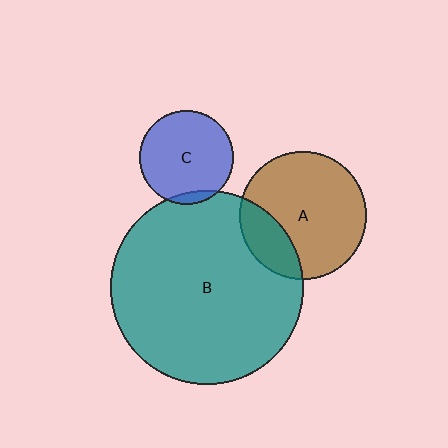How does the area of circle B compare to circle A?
Approximately 2.3 times.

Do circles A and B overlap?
Yes.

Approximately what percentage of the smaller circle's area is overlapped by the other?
Approximately 20%.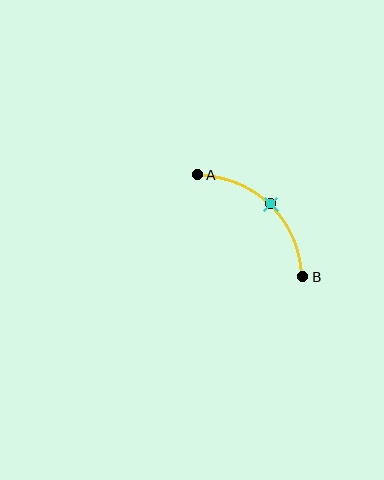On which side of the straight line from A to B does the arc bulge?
The arc bulges above and to the right of the straight line connecting A and B.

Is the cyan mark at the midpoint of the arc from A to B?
Yes. The cyan mark lies on the arc at equal arc-length from both A and B — it is the arc midpoint.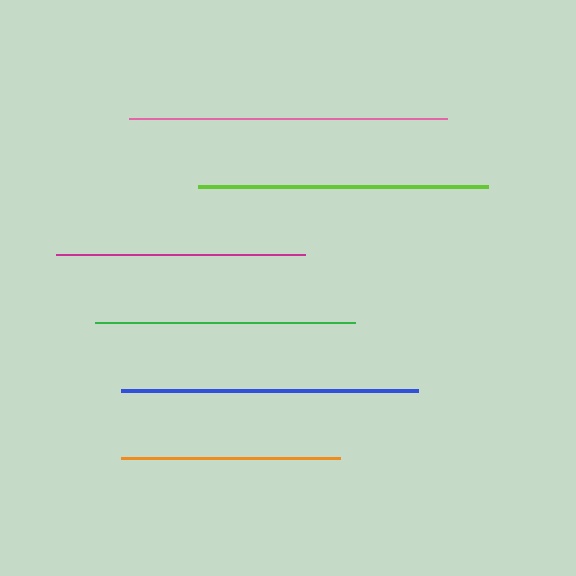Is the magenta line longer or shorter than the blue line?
The blue line is longer than the magenta line.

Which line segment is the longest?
The pink line is the longest at approximately 318 pixels.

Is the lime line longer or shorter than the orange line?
The lime line is longer than the orange line.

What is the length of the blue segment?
The blue segment is approximately 297 pixels long.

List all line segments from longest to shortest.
From longest to shortest: pink, blue, lime, green, magenta, orange.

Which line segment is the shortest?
The orange line is the shortest at approximately 219 pixels.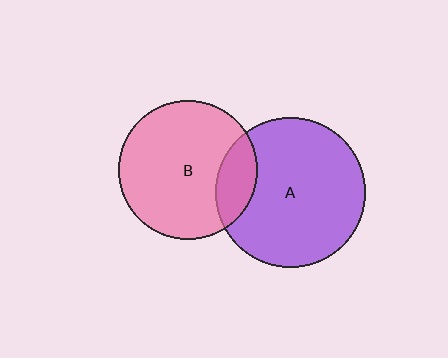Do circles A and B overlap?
Yes.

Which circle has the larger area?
Circle A (purple).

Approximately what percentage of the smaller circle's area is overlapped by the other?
Approximately 20%.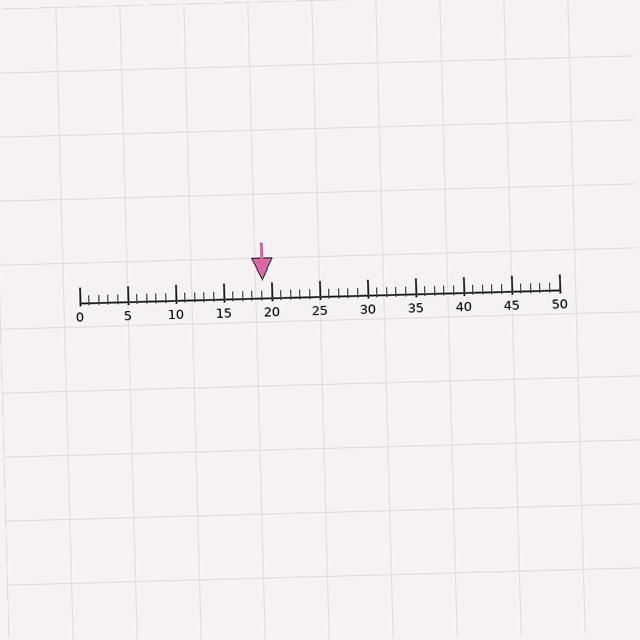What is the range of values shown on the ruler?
The ruler shows values from 0 to 50.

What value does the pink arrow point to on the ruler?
The pink arrow points to approximately 19.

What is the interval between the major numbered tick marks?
The major tick marks are spaced 5 units apart.